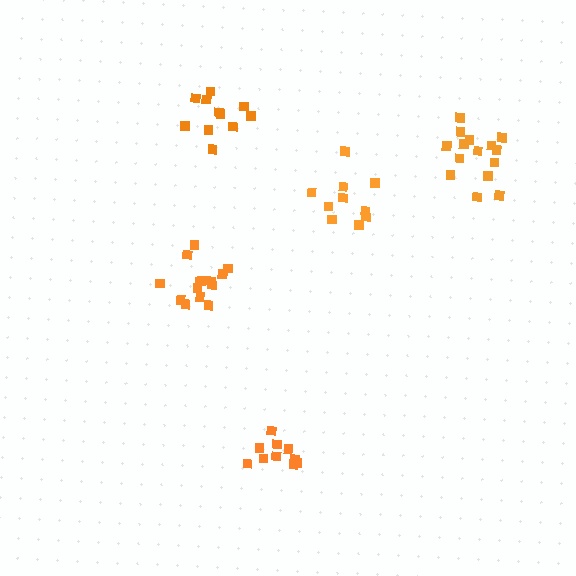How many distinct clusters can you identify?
There are 5 distinct clusters.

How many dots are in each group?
Group 1: 15 dots, Group 2: 10 dots, Group 3: 10 dots, Group 4: 14 dots, Group 5: 11 dots (60 total).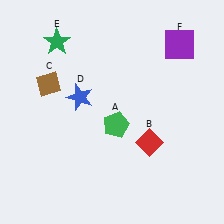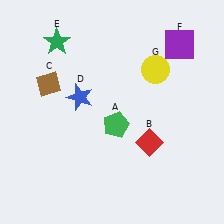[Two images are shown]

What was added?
A yellow circle (G) was added in Image 2.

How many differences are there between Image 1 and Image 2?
There is 1 difference between the two images.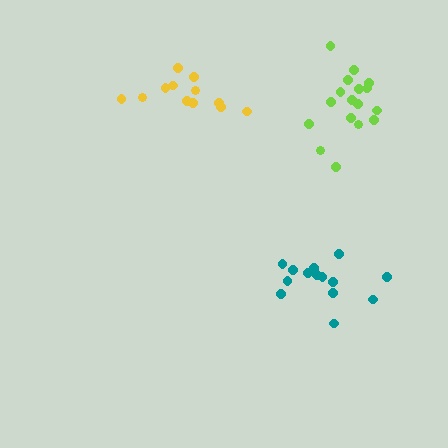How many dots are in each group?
Group 1: 14 dots, Group 2: 17 dots, Group 3: 12 dots (43 total).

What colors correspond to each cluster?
The clusters are colored: teal, lime, yellow.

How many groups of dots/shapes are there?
There are 3 groups.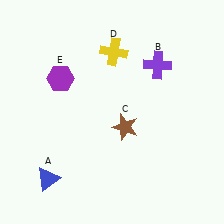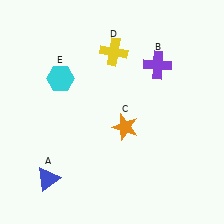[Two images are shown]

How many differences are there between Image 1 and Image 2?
There are 2 differences between the two images.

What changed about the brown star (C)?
In Image 1, C is brown. In Image 2, it changed to orange.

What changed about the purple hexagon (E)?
In Image 1, E is purple. In Image 2, it changed to cyan.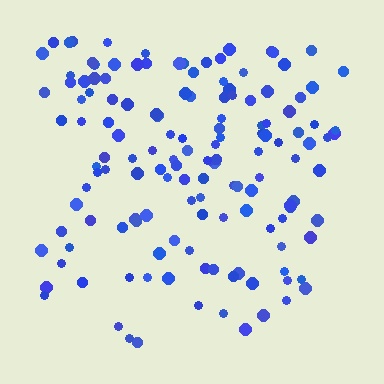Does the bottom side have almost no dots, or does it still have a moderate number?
Still a moderate number, just noticeably fewer than the top.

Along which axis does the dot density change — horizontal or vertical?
Vertical.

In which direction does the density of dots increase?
From bottom to top, with the top side densest.